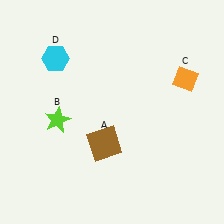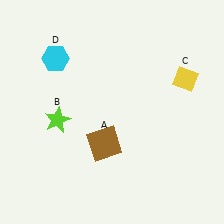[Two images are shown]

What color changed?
The diamond (C) changed from orange in Image 1 to yellow in Image 2.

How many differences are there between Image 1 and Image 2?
There is 1 difference between the two images.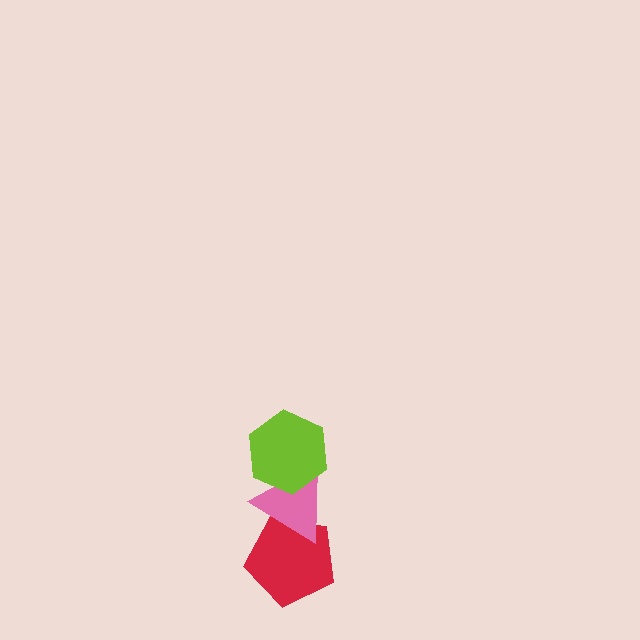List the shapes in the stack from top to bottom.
From top to bottom: the lime hexagon, the pink triangle, the red pentagon.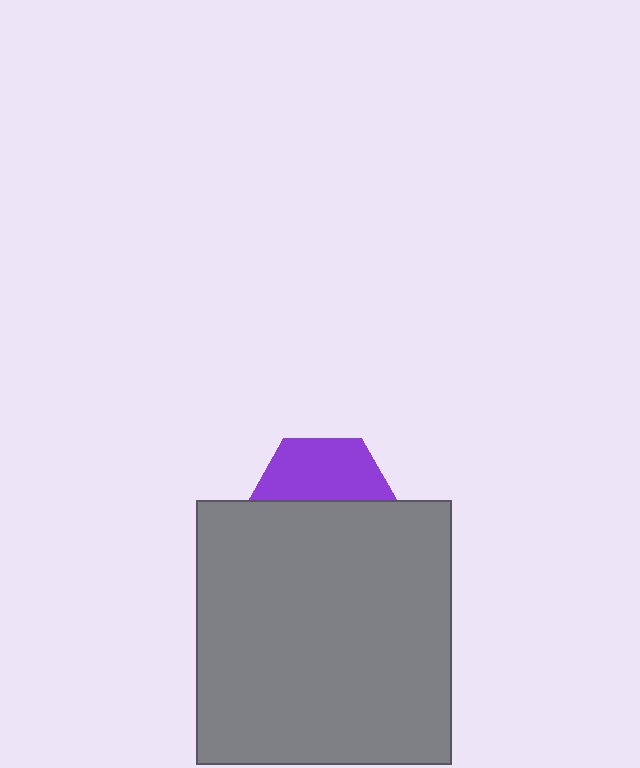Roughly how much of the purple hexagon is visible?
A small part of it is visible (roughly 44%).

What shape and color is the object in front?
The object in front is a gray rectangle.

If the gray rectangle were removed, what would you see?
You would see the complete purple hexagon.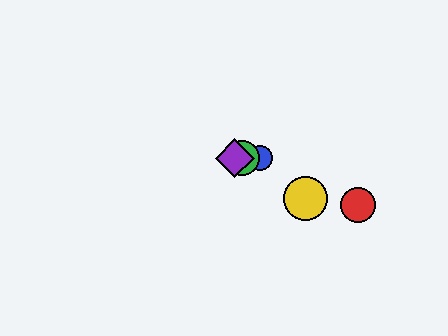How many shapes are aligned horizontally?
3 shapes (the blue circle, the green circle, the purple diamond) are aligned horizontally.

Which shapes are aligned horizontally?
The blue circle, the green circle, the purple diamond are aligned horizontally.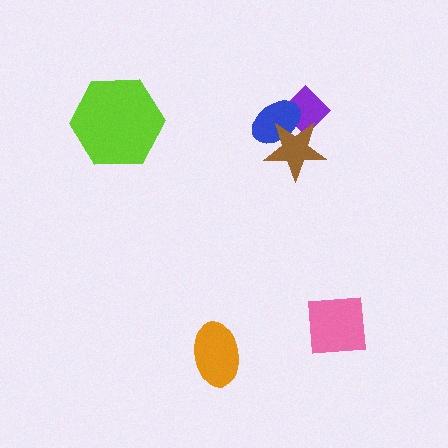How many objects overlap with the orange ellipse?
0 objects overlap with the orange ellipse.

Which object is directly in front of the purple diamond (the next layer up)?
The blue ellipse is directly in front of the purple diamond.